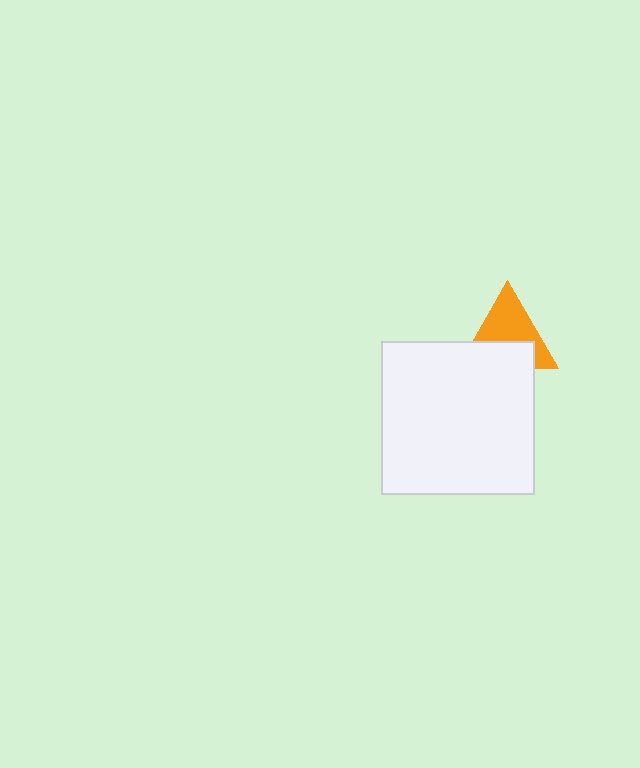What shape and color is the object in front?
The object in front is a white square.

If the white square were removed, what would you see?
You would see the complete orange triangle.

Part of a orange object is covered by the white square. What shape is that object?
It is a triangle.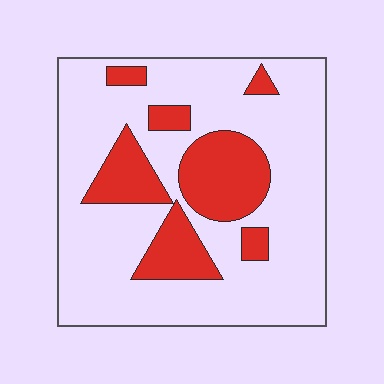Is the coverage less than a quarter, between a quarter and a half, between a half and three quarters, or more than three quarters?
Less than a quarter.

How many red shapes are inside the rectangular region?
7.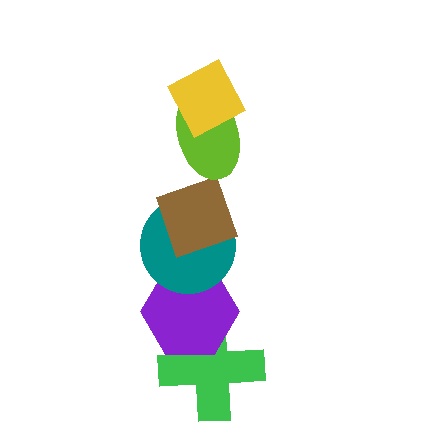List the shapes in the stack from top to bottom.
From top to bottom: the yellow diamond, the lime ellipse, the brown diamond, the teal circle, the purple hexagon, the green cross.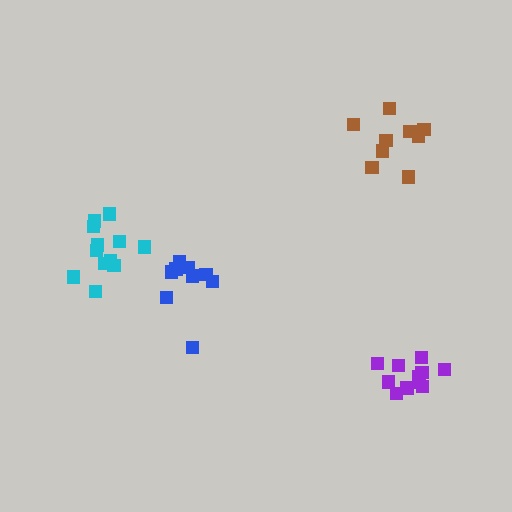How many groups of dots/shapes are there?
There are 4 groups.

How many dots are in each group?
Group 1: 9 dots, Group 2: 12 dots, Group 3: 9 dots, Group 4: 11 dots (41 total).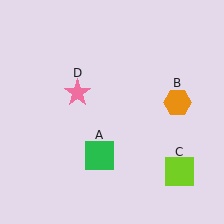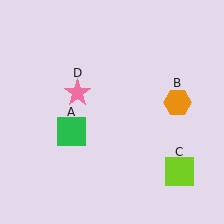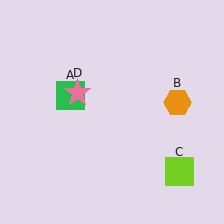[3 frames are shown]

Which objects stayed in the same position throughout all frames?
Orange hexagon (object B) and lime square (object C) and pink star (object D) remained stationary.